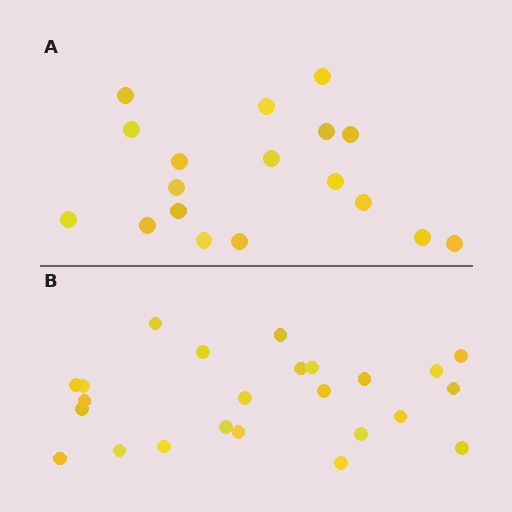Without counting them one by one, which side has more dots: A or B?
Region B (the bottom region) has more dots.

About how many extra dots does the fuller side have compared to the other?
Region B has about 6 more dots than region A.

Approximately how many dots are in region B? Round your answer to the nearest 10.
About 20 dots. (The exact count is 24, which rounds to 20.)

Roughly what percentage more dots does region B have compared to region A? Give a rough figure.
About 35% more.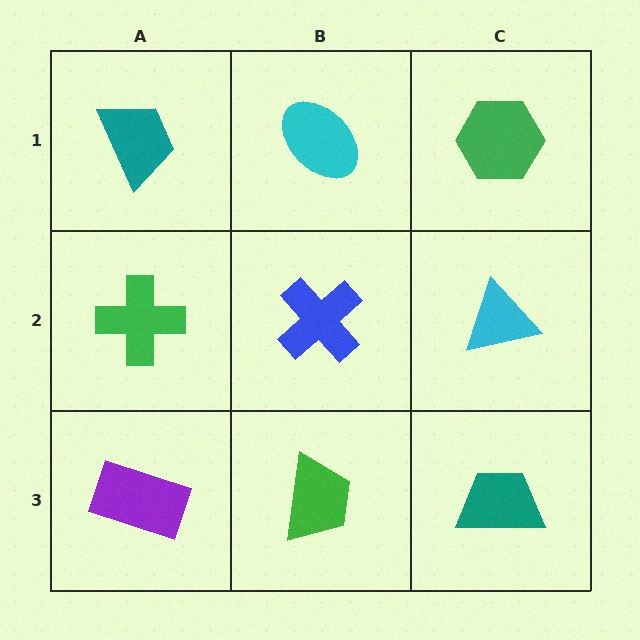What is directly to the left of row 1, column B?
A teal trapezoid.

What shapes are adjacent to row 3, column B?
A blue cross (row 2, column B), a purple rectangle (row 3, column A), a teal trapezoid (row 3, column C).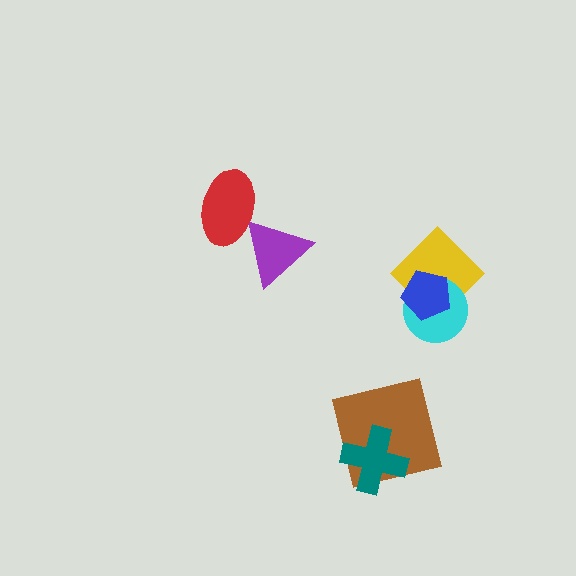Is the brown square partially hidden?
Yes, it is partially covered by another shape.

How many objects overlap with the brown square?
1 object overlaps with the brown square.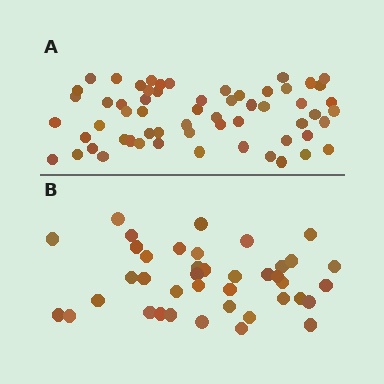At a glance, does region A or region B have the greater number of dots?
Region A (the top region) has more dots.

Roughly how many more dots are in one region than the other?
Region A has approximately 20 more dots than region B.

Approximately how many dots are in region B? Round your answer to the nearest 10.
About 40 dots.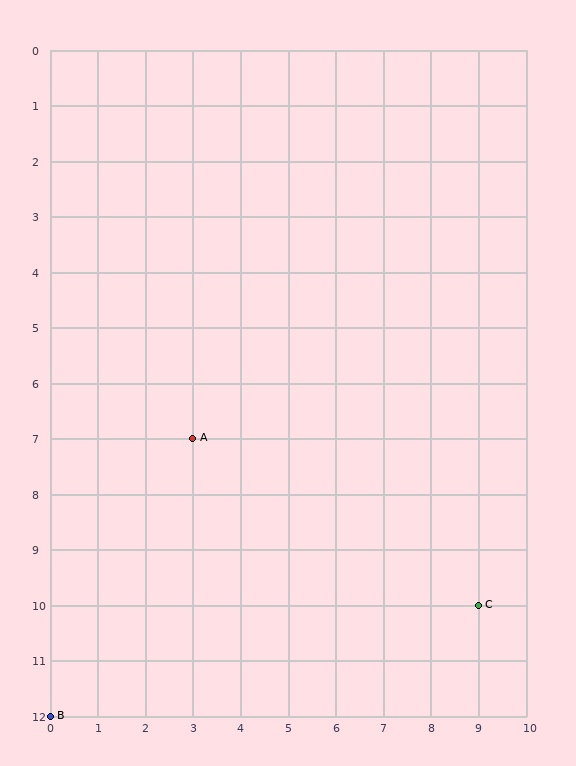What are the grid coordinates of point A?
Point A is at grid coordinates (3, 7).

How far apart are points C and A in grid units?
Points C and A are 6 columns and 3 rows apart (about 6.7 grid units diagonally).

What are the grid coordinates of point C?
Point C is at grid coordinates (9, 10).